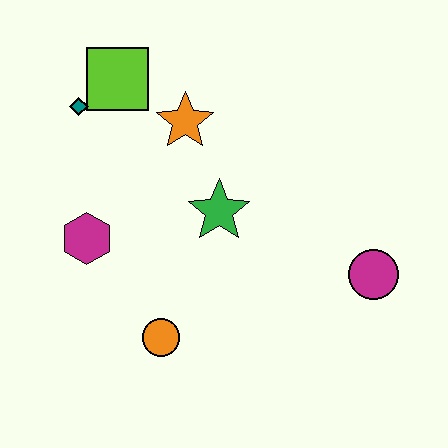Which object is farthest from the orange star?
The magenta circle is farthest from the orange star.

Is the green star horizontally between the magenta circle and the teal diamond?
Yes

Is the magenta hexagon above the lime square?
No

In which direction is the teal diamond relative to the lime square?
The teal diamond is to the left of the lime square.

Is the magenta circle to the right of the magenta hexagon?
Yes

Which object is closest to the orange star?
The lime square is closest to the orange star.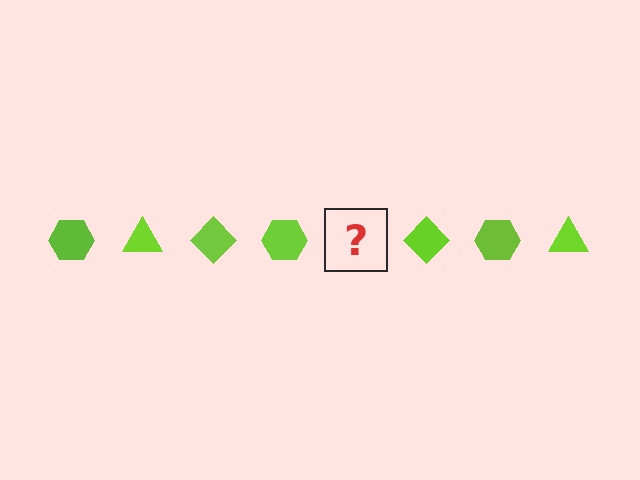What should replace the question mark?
The question mark should be replaced with a lime triangle.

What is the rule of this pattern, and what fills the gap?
The rule is that the pattern cycles through hexagon, triangle, diamond shapes in lime. The gap should be filled with a lime triangle.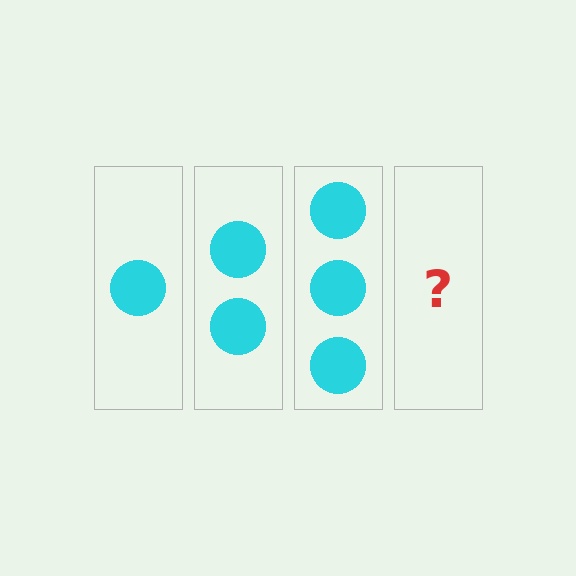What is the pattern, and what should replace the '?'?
The pattern is that each step adds one more circle. The '?' should be 4 circles.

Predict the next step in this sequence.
The next step is 4 circles.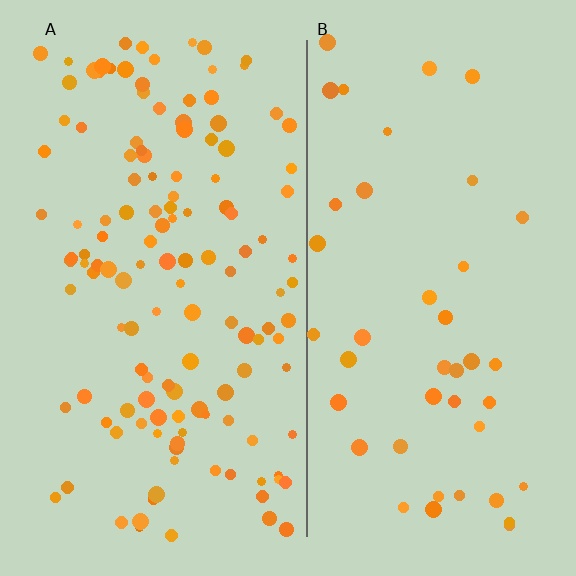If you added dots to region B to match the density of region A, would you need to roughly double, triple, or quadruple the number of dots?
Approximately triple.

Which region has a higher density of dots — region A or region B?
A (the left).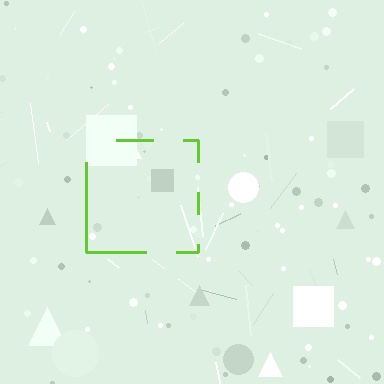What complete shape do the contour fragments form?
The contour fragments form a square.